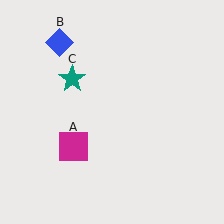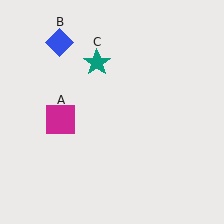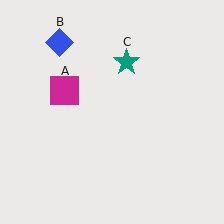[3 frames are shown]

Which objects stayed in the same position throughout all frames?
Blue diamond (object B) remained stationary.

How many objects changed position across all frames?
2 objects changed position: magenta square (object A), teal star (object C).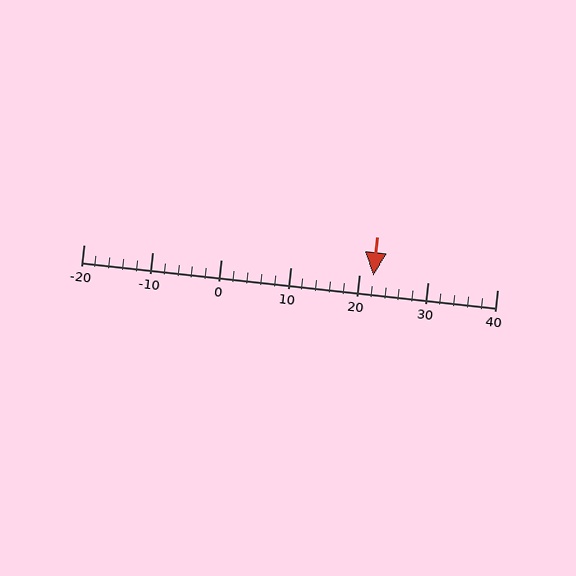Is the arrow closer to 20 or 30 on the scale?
The arrow is closer to 20.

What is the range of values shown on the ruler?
The ruler shows values from -20 to 40.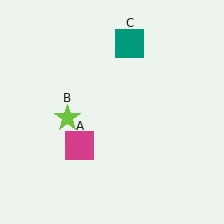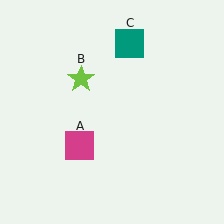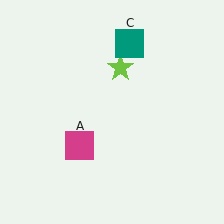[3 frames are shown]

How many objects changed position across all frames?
1 object changed position: lime star (object B).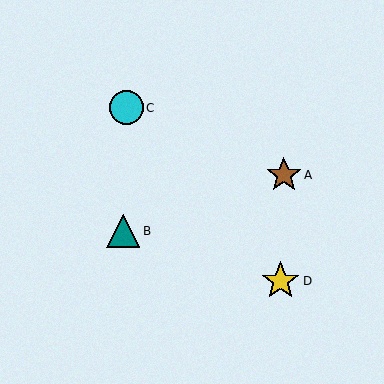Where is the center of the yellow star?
The center of the yellow star is at (280, 281).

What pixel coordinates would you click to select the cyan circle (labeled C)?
Click at (126, 108) to select the cyan circle C.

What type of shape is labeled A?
Shape A is a brown star.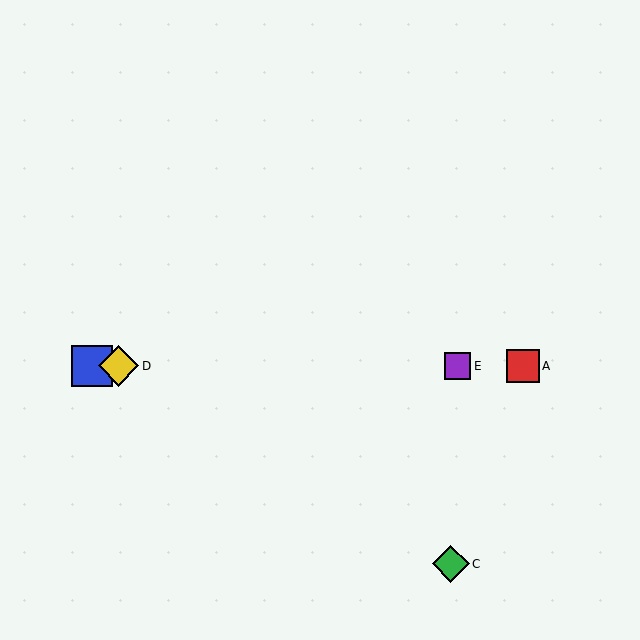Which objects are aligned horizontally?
Objects A, B, D, E are aligned horizontally.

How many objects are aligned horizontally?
4 objects (A, B, D, E) are aligned horizontally.